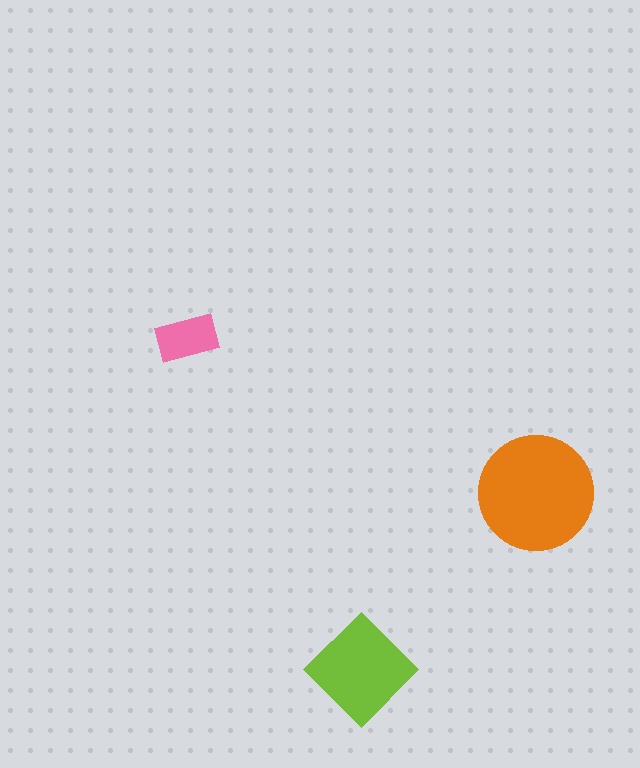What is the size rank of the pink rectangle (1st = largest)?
3rd.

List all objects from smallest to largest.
The pink rectangle, the lime diamond, the orange circle.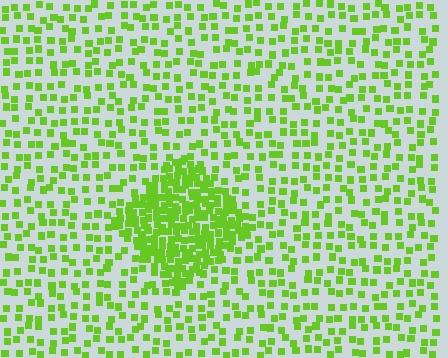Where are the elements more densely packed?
The elements are more densely packed inside the diamond boundary.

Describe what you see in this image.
The image contains small lime elements arranged at two different densities. A diamond-shaped region is visible where the elements are more densely packed than the surrounding area.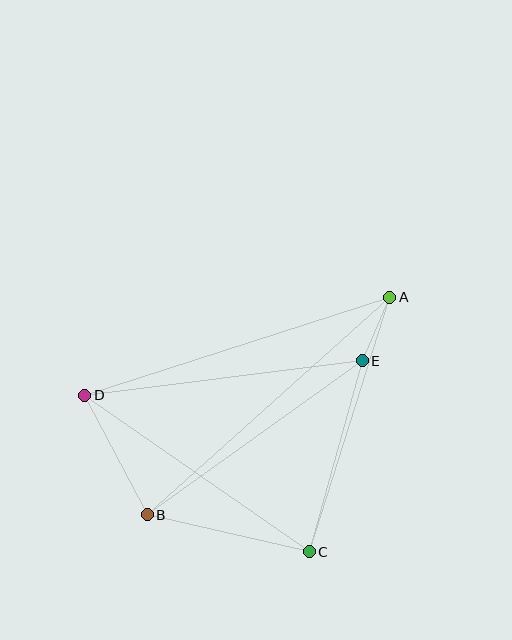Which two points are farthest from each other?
Points A and B are farthest from each other.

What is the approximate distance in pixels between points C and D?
The distance between C and D is approximately 274 pixels.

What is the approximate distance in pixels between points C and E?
The distance between C and E is approximately 198 pixels.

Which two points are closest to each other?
Points A and E are closest to each other.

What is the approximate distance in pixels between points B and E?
The distance between B and E is approximately 264 pixels.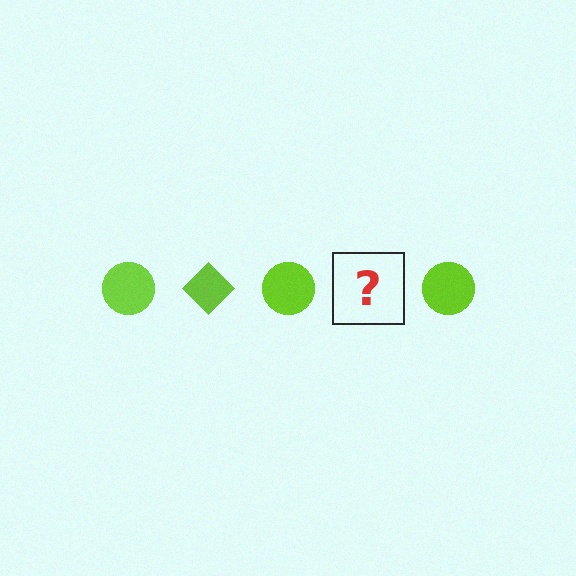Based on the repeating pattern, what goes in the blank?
The blank should be a lime diamond.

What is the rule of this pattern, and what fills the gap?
The rule is that the pattern cycles through circle, diamond shapes in lime. The gap should be filled with a lime diamond.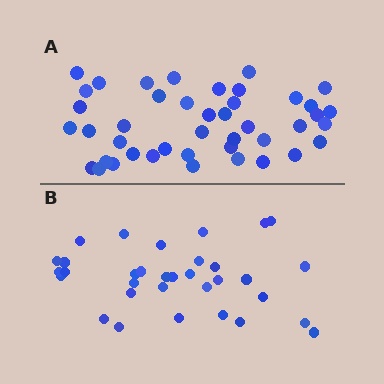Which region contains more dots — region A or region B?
Region A (the top region) has more dots.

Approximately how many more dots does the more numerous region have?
Region A has roughly 10 or so more dots than region B.